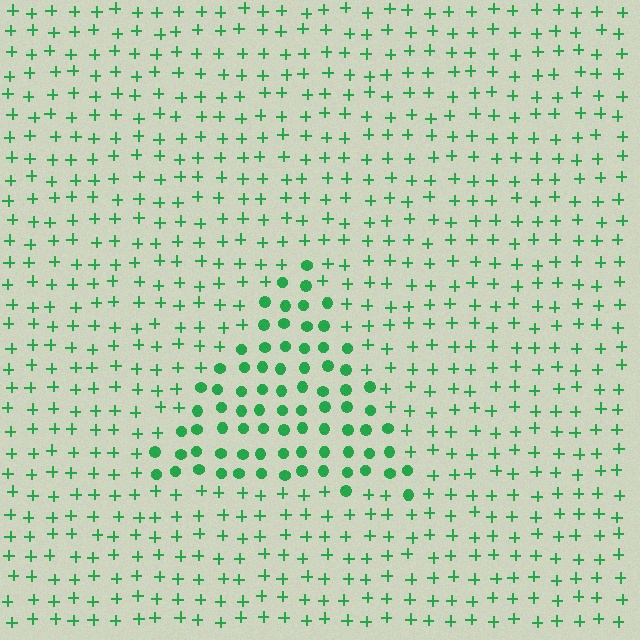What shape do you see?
I see a triangle.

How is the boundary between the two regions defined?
The boundary is defined by a change in element shape: circles inside vs. plus signs outside. All elements share the same color and spacing.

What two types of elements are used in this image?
The image uses circles inside the triangle region and plus signs outside it.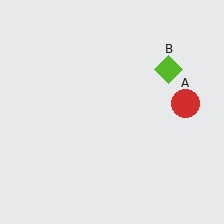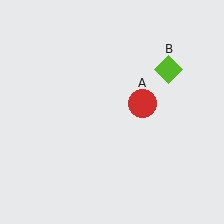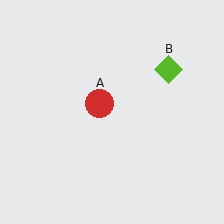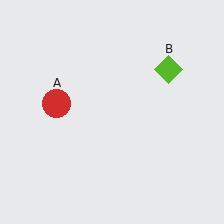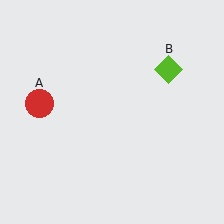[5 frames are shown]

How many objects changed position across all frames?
1 object changed position: red circle (object A).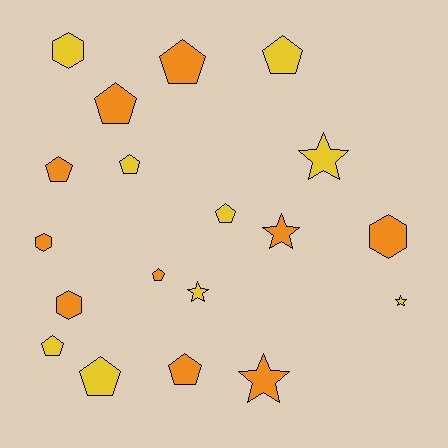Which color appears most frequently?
Orange, with 10 objects.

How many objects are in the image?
There are 19 objects.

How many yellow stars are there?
There are 3 yellow stars.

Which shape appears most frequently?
Pentagon, with 10 objects.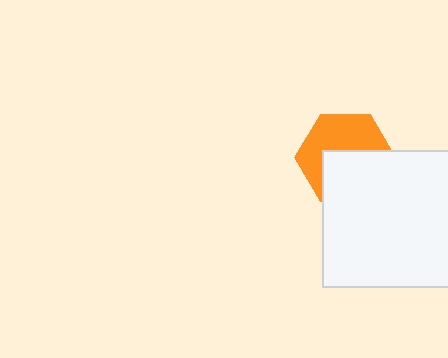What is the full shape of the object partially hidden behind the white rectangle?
The partially hidden object is an orange hexagon.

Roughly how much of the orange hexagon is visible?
About half of it is visible (roughly 51%).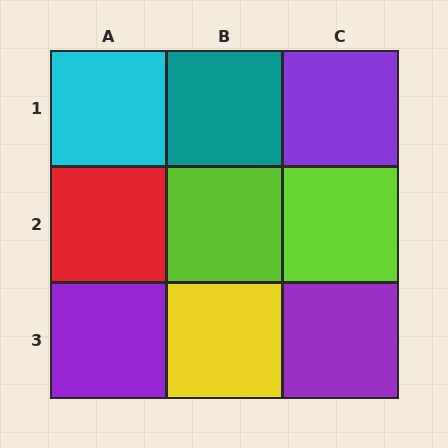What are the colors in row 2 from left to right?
Red, lime, lime.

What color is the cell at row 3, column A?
Purple.